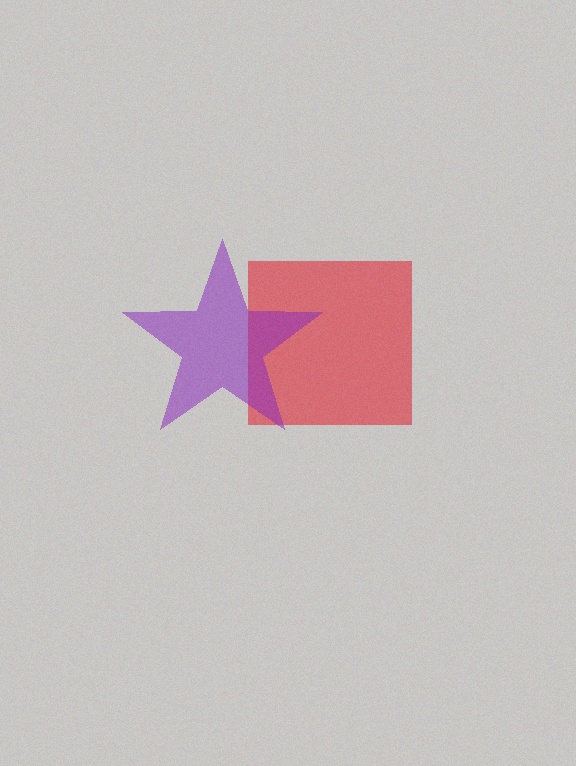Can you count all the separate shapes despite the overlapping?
Yes, there are 2 separate shapes.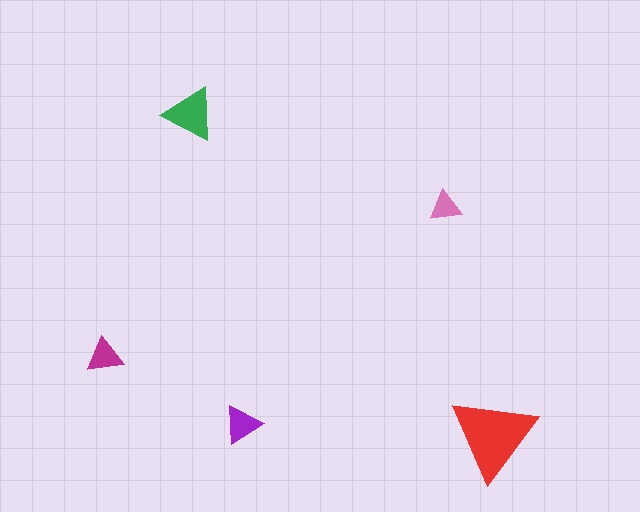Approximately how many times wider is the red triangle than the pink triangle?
About 2.5 times wider.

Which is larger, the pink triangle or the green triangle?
The green one.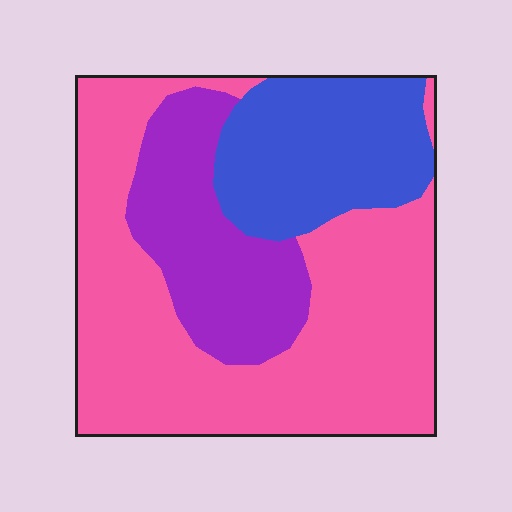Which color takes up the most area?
Pink, at roughly 55%.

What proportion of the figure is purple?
Purple takes up about one fifth (1/5) of the figure.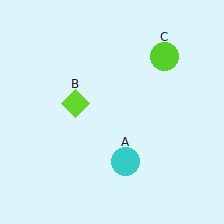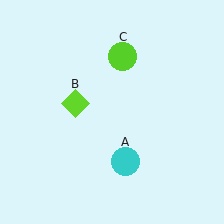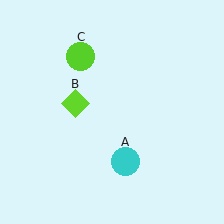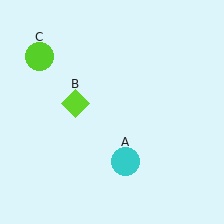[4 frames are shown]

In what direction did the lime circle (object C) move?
The lime circle (object C) moved left.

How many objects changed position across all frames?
1 object changed position: lime circle (object C).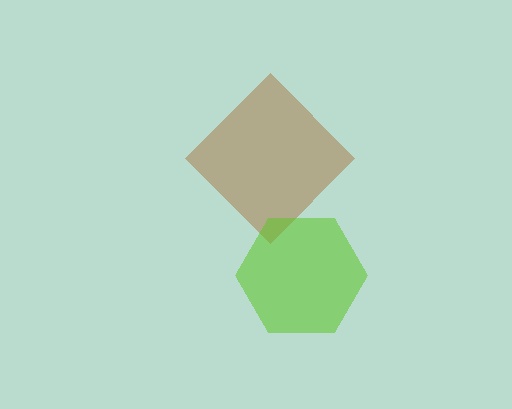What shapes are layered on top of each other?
The layered shapes are: a brown diamond, a lime hexagon.